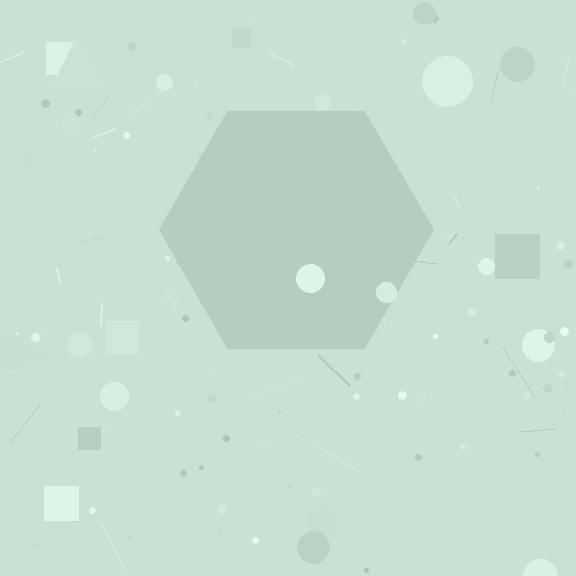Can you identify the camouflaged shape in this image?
The camouflaged shape is a hexagon.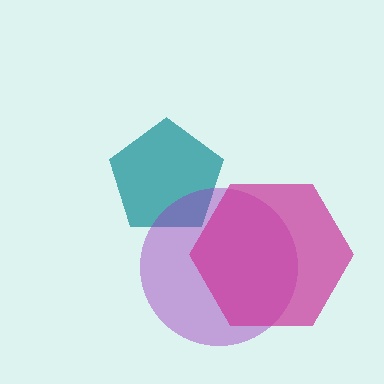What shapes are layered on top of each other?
The layered shapes are: a teal pentagon, a purple circle, a magenta hexagon.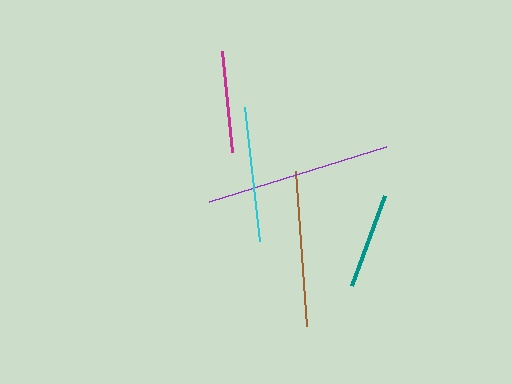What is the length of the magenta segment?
The magenta segment is approximately 101 pixels long.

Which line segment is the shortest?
The teal line is the shortest at approximately 95 pixels.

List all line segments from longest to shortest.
From longest to shortest: purple, brown, cyan, magenta, teal.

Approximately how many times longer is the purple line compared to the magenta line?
The purple line is approximately 1.8 times the length of the magenta line.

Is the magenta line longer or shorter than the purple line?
The purple line is longer than the magenta line.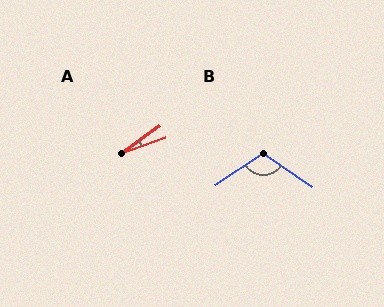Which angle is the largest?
B, at approximately 112 degrees.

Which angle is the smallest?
A, at approximately 16 degrees.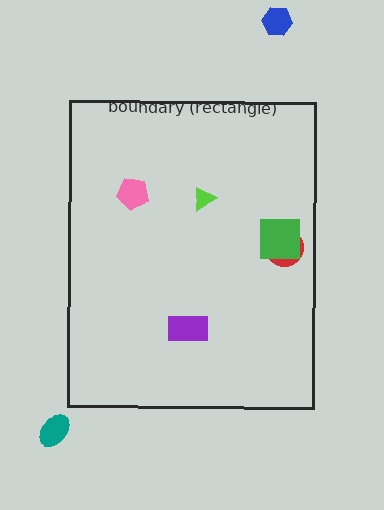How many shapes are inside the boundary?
5 inside, 2 outside.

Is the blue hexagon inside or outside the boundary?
Outside.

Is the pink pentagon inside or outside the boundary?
Inside.